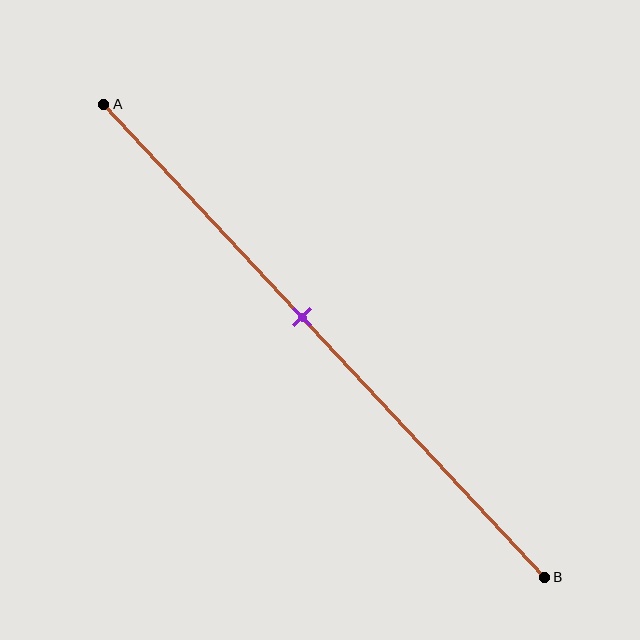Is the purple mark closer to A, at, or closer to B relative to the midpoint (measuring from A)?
The purple mark is closer to point A than the midpoint of segment AB.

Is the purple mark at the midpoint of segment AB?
No, the mark is at about 45% from A, not at the 50% midpoint.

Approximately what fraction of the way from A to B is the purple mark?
The purple mark is approximately 45% of the way from A to B.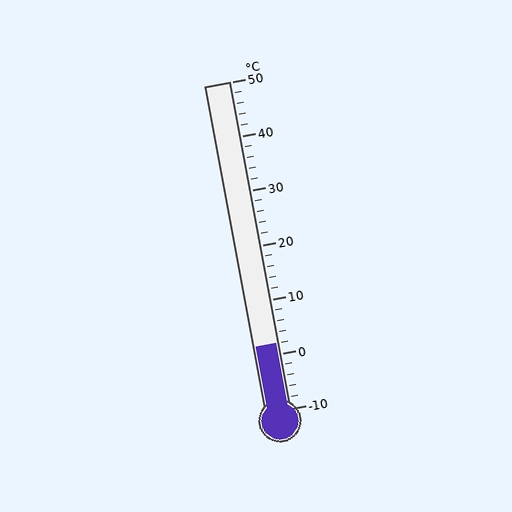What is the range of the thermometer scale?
The thermometer scale ranges from -10°C to 50°C.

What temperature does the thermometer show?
The thermometer shows approximately 2°C.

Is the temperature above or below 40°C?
The temperature is below 40°C.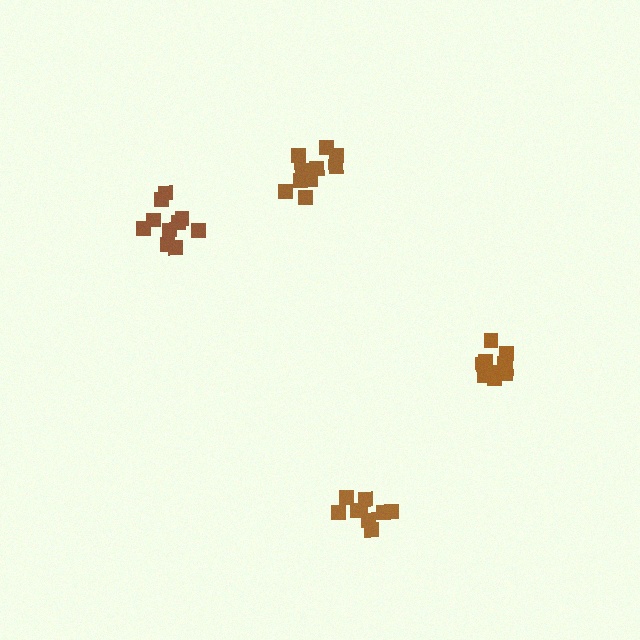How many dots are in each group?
Group 1: 9 dots, Group 2: 10 dots, Group 3: 10 dots, Group 4: 11 dots (40 total).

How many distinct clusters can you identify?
There are 4 distinct clusters.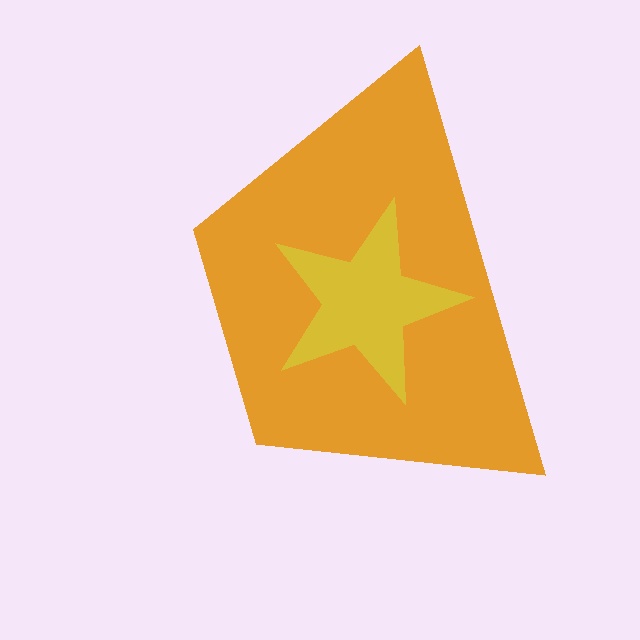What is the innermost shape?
The yellow star.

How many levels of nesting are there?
2.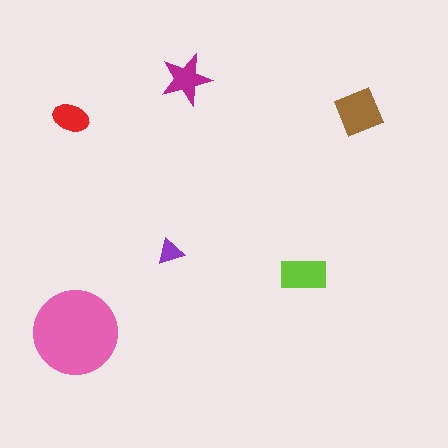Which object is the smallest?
The purple triangle.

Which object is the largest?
The pink circle.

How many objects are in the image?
There are 6 objects in the image.